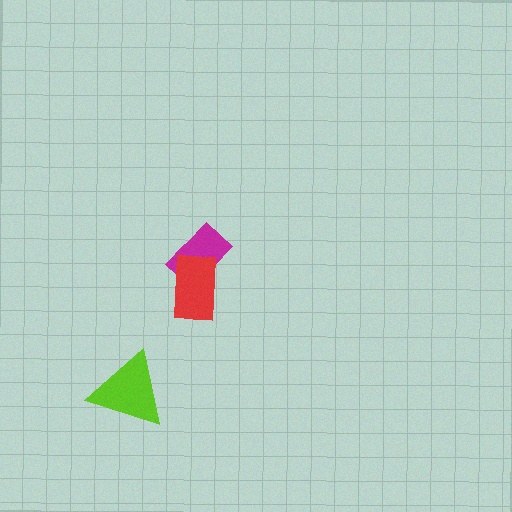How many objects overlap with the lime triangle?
0 objects overlap with the lime triangle.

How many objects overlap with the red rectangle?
1 object overlaps with the red rectangle.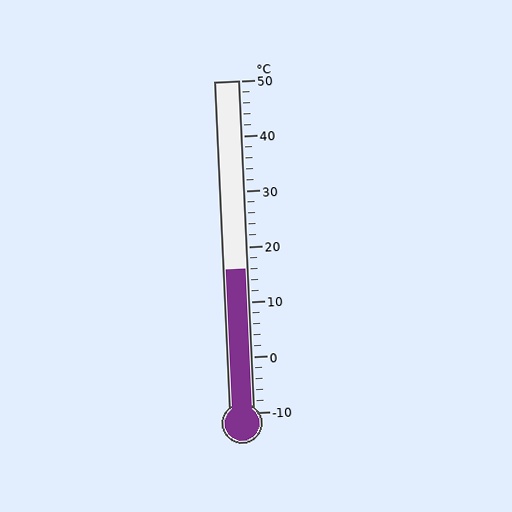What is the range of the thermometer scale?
The thermometer scale ranges from -10°C to 50°C.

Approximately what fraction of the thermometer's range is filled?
The thermometer is filled to approximately 45% of its range.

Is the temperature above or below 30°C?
The temperature is below 30°C.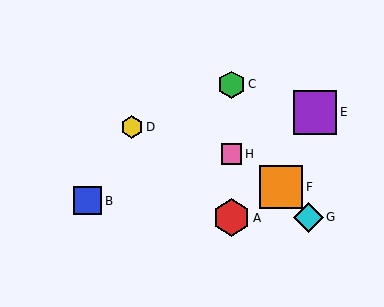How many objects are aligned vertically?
3 objects (A, C, H) are aligned vertically.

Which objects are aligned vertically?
Objects A, C, H are aligned vertically.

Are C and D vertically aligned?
No, C is at x≈232 and D is at x≈132.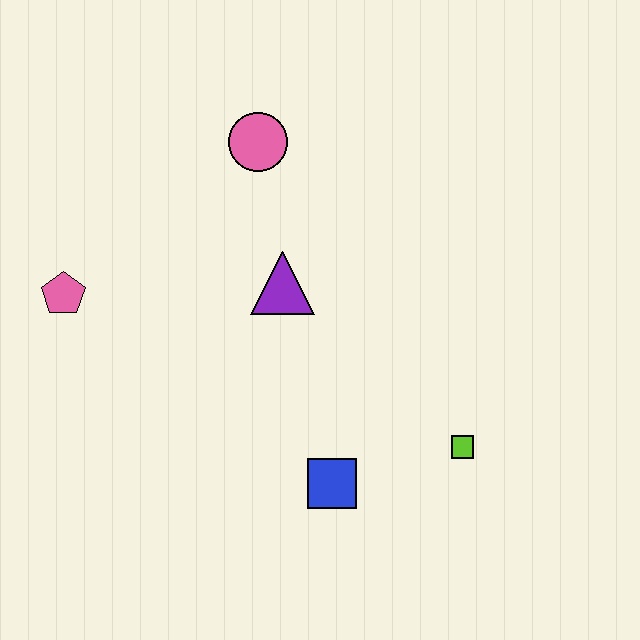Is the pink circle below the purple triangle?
No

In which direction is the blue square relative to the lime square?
The blue square is to the left of the lime square.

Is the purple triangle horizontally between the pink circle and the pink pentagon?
No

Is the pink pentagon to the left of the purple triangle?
Yes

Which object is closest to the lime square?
The blue square is closest to the lime square.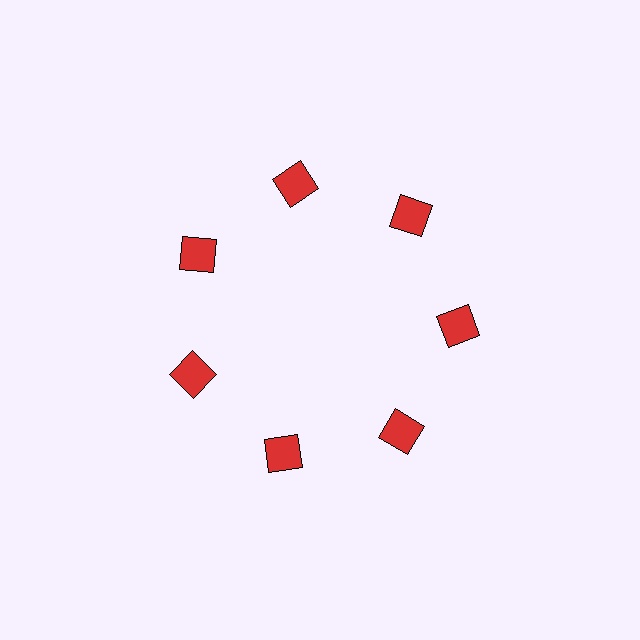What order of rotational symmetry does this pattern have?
This pattern has 7-fold rotational symmetry.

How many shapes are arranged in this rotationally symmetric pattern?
There are 7 shapes, arranged in 7 groups of 1.